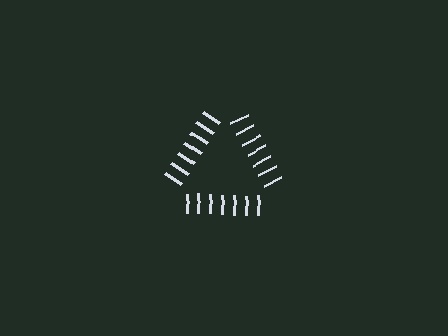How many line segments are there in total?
21 — 7 along each of the 3 edges.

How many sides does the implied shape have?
3 sides — the line-ends trace a triangle.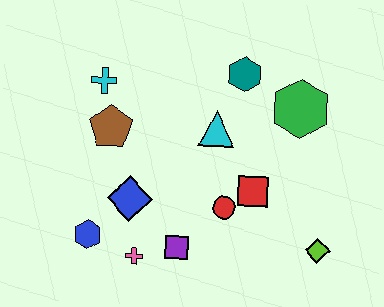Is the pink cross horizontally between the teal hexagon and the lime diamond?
No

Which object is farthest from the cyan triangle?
The blue hexagon is farthest from the cyan triangle.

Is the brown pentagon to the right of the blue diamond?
No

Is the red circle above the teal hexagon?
No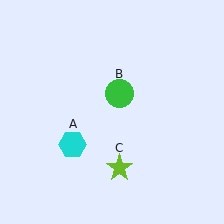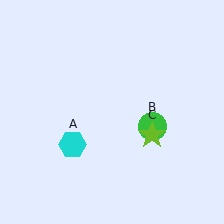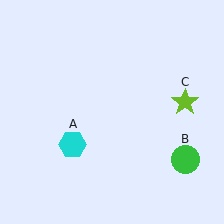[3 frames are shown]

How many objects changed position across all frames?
2 objects changed position: green circle (object B), lime star (object C).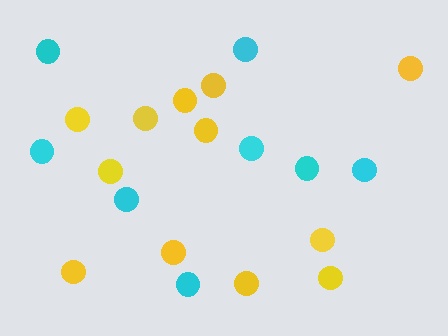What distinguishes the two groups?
There are 2 groups: one group of cyan circles (8) and one group of yellow circles (12).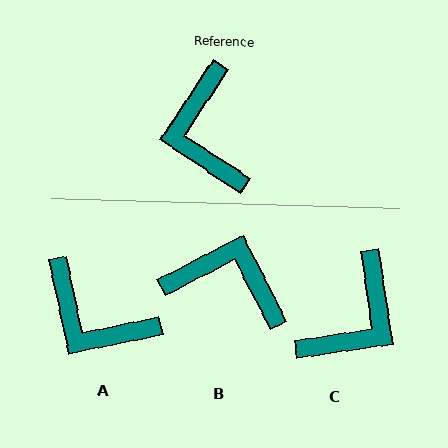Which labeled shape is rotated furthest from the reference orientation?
C, about 132 degrees away.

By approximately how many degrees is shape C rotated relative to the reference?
Approximately 132 degrees counter-clockwise.